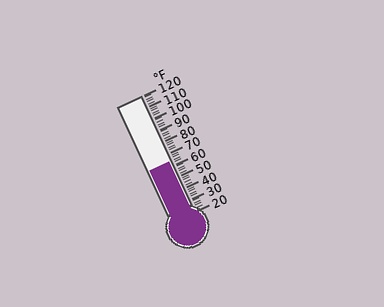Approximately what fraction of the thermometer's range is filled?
The thermometer is filled to approximately 45% of its range.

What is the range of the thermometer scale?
The thermometer scale ranges from 20°F to 120°F.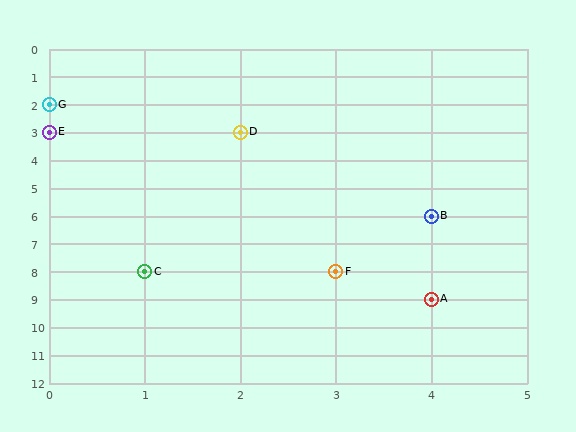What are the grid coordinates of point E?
Point E is at grid coordinates (0, 3).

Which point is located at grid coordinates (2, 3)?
Point D is at (2, 3).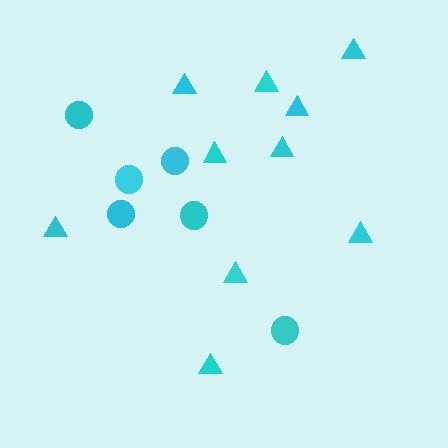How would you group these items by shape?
There are 2 groups: one group of circles (6) and one group of triangles (10).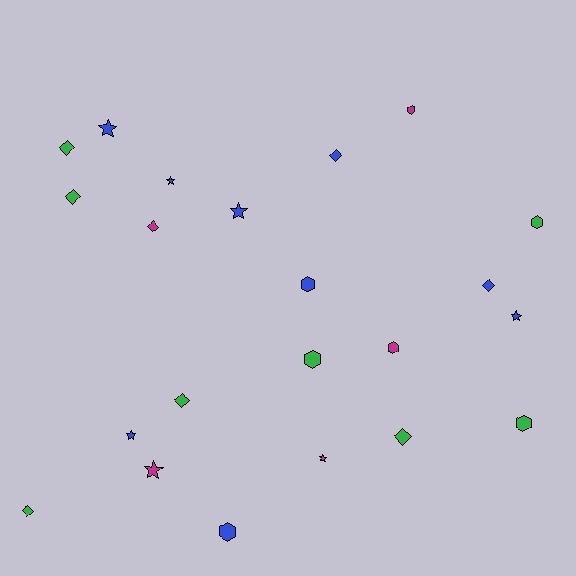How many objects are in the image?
There are 22 objects.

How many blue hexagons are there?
There are 2 blue hexagons.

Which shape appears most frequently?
Diamond, with 8 objects.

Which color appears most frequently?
Blue, with 9 objects.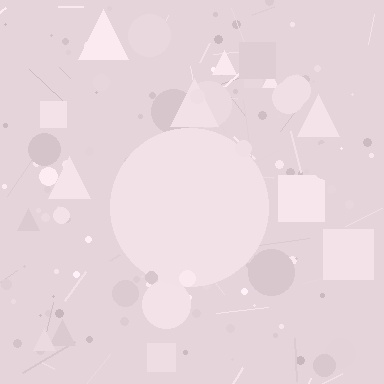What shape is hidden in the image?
A circle is hidden in the image.